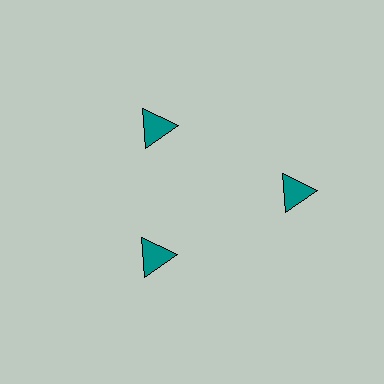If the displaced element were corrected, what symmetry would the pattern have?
It would have 3-fold rotational symmetry — the pattern would map onto itself every 120 degrees.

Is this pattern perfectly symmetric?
No. The 3 teal triangles are arranged in a ring, but one element near the 3 o'clock position is pushed outward from the center, breaking the 3-fold rotational symmetry.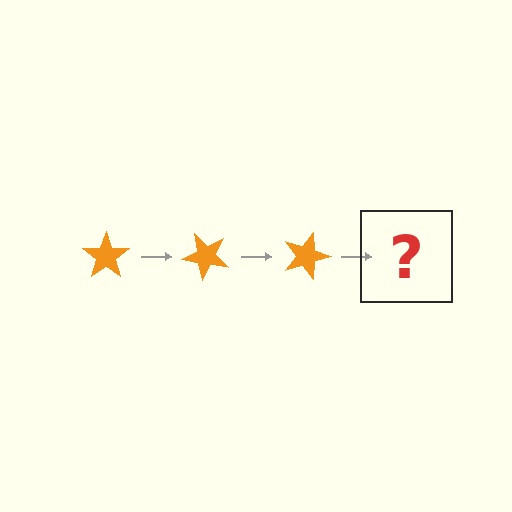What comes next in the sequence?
The next element should be an orange star rotated 135 degrees.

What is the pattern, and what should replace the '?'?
The pattern is that the star rotates 45 degrees each step. The '?' should be an orange star rotated 135 degrees.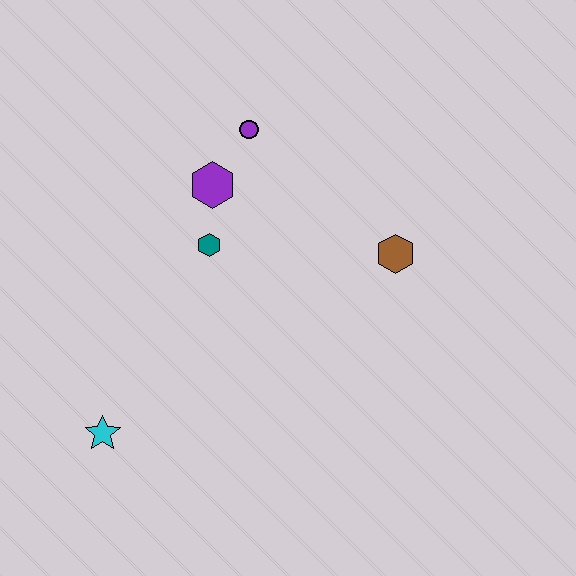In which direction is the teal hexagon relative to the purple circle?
The teal hexagon is below the purple circle.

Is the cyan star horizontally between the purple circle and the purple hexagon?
No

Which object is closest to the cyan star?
The teal hexagon is closest to the cyan star.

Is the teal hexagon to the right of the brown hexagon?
No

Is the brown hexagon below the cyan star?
No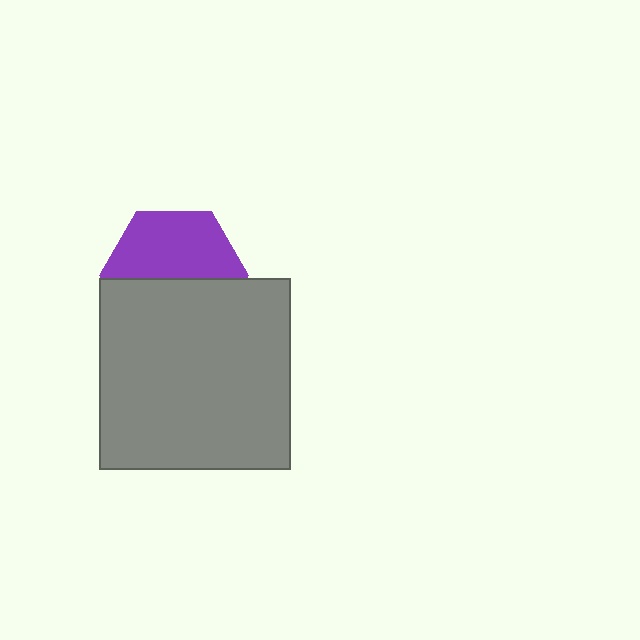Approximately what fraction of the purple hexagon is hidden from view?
Roughly 49% of the purple hexagon is hidden behind the gray square.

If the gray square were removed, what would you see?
You would see the complete purple hexagon.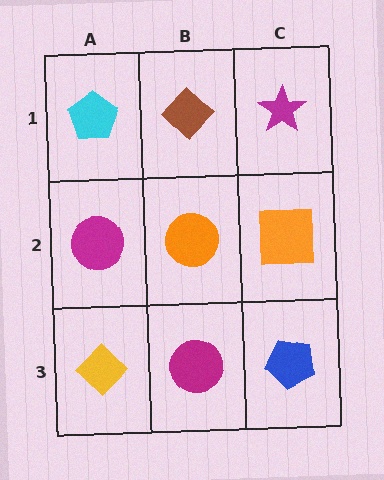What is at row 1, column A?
A cyan pentagon.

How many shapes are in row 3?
3 shapes.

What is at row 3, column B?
A magenta circle.